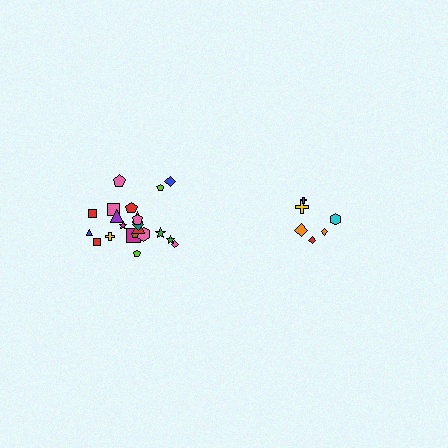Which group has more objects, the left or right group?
The left group.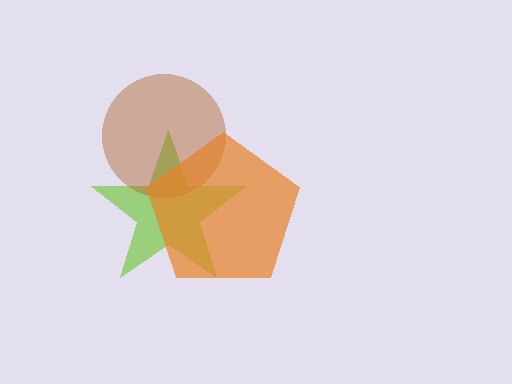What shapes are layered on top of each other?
The layered shapes are: a lime star, a brown circle, an orange pentagon.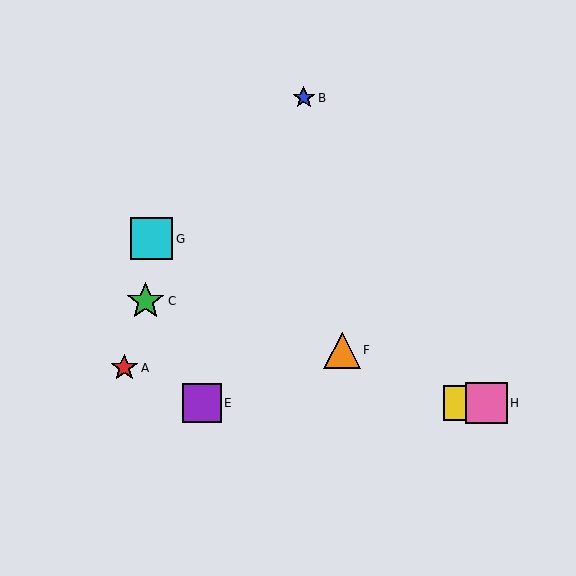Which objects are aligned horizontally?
Objects D, E, H are aligned horizontally.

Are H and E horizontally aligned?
Yes, both are at y≈403.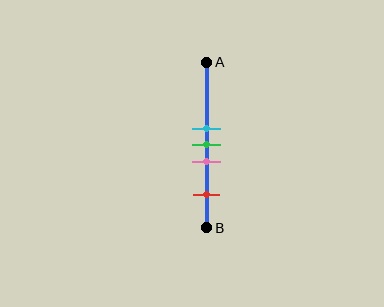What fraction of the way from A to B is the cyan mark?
The cyan mark is approximately 40% (0.4) of the way from A to B.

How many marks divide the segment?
There are 4 marks dividing the segment.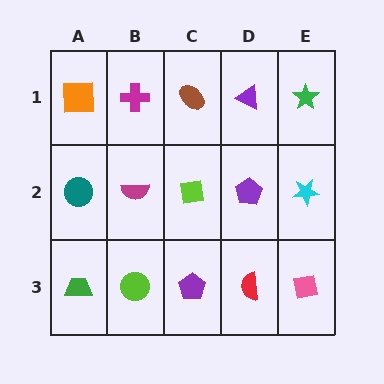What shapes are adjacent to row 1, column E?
A cyan star (row 2, column E), a purple triangle (row 1, column D).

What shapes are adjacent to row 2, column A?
An orange square (row 1, column A), a green trapezoid (row 3, column A), a magenta semicircle (row 2, column B).